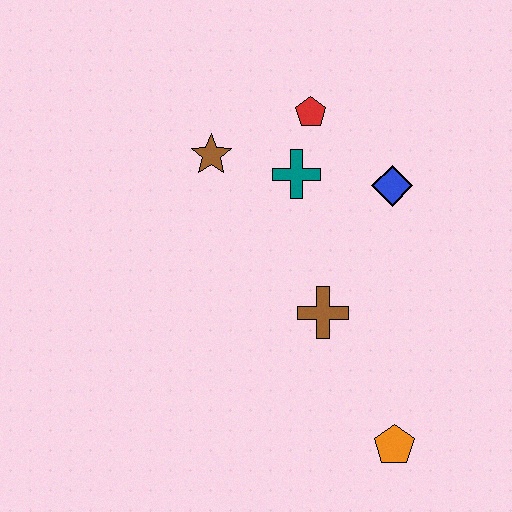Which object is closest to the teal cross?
The red pentagon is closest to the teal cross.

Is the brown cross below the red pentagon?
Yes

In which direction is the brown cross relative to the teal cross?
The brown cross is below the teal cross.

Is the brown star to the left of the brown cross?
Yes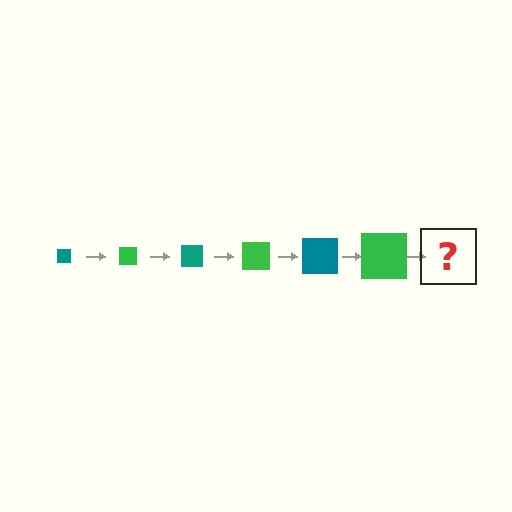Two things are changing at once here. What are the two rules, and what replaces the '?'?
The two rules are that the square grows larger each step and the color cycles through teal and green. The '?' should be a teal square, larger than the previous one.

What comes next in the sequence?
The next element should be a teal square, larger than the previous one.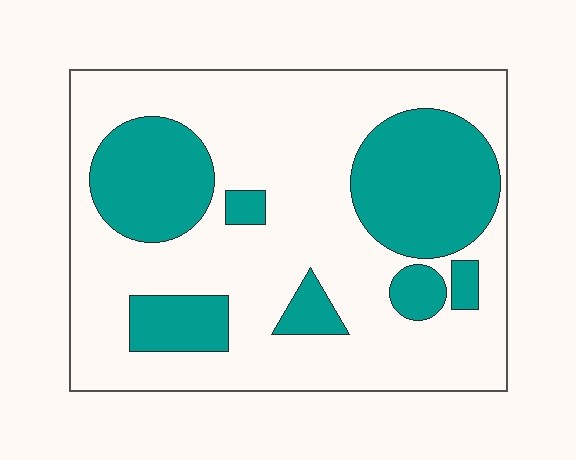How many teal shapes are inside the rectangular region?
7.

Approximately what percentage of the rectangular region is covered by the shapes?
Approximately 30%.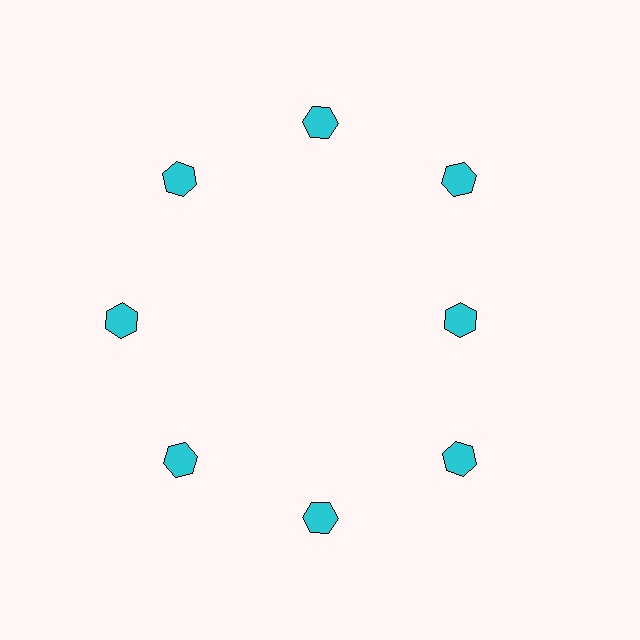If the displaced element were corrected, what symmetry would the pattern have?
It would have 8-fold rotational symmetry — the pattern would map onto itself every 45 degrees.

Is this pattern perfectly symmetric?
No. The 8 cyan hexagons are arranged in a ring, but one element near the 3 o'clock position is pulled inward toward the center, breaking the 8-fold rotational symmetry.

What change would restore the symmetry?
The symmetry would be restored by moving it outward, back onto the ring so that all 8 hexagons sit at equal angles and equal distance from the center.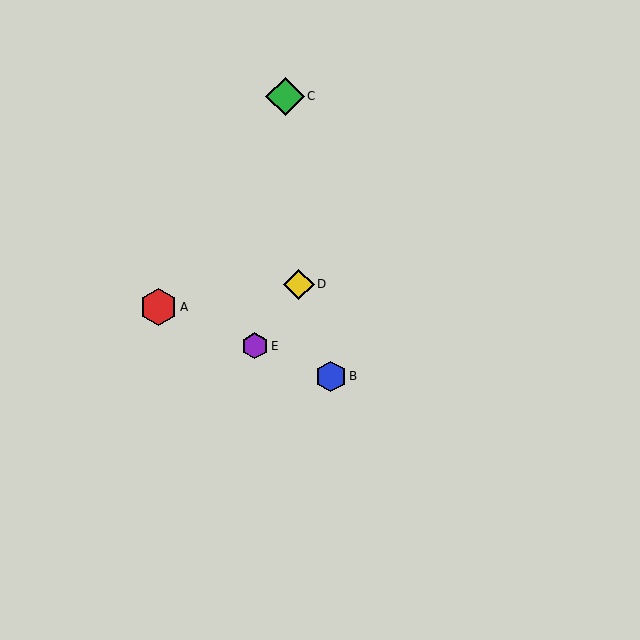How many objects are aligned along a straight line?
3 objects (A, B, E) are aligned along a straight line.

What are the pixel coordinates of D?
Object D is at (299, 284).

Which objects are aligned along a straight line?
Objects A, B, E are aligned along a straight line.